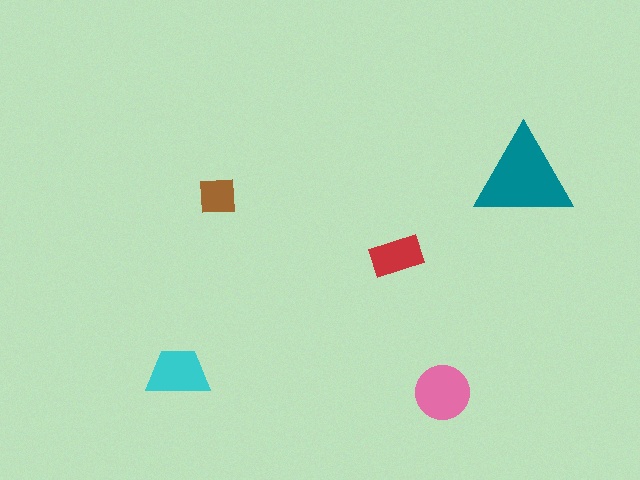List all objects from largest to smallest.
The teal triangle, the pink circle, the cyan trapezoid, the red rectangle, the brown square.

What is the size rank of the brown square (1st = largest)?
5th.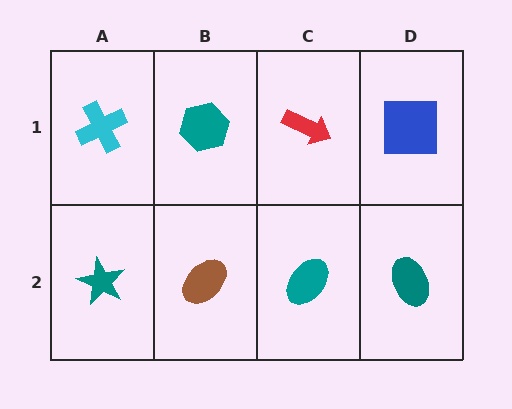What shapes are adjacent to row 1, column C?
A teal ellipse (row 2, column C), a teal hexagon (row 1, column B), a blue square (row 1, column D).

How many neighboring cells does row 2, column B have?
3.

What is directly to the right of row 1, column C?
A blue square.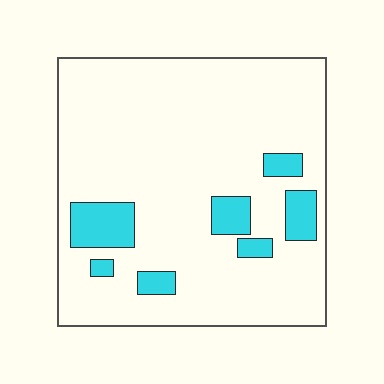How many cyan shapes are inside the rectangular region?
7.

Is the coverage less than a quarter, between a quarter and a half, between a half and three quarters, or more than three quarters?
Less than a quarter.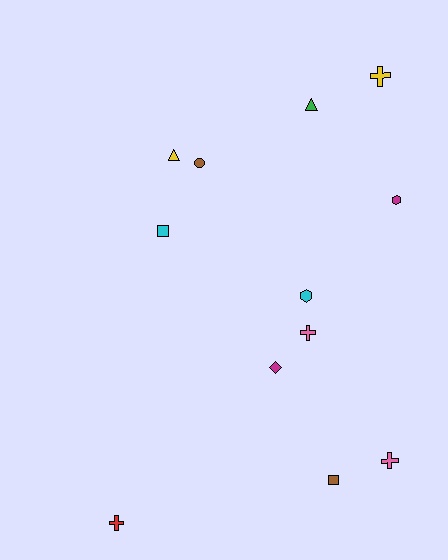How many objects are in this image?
There are 12 objects.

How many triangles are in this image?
There are 2 triangles.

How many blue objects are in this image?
There are no blue objects.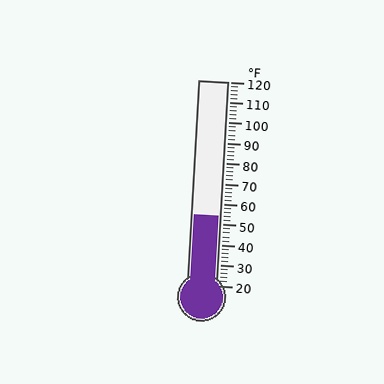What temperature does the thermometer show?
The thermometer shows approximately 54°F.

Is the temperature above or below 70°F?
The temperature is below 70°F.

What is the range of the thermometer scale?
The thermometer scale ranges from 20°F to 120°F.